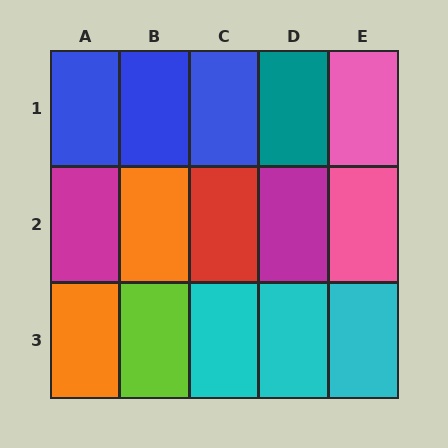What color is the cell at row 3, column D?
Cyan.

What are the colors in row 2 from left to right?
Magenta, orange, red, magenta, pink.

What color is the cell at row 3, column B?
Lime.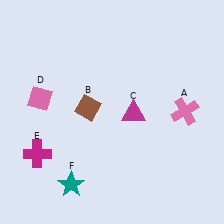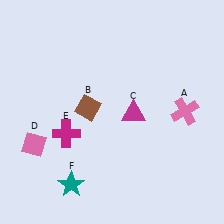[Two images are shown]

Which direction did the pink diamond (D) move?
The pink diamond (D) moved down.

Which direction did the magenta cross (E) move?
The magenta cross (E) moved right.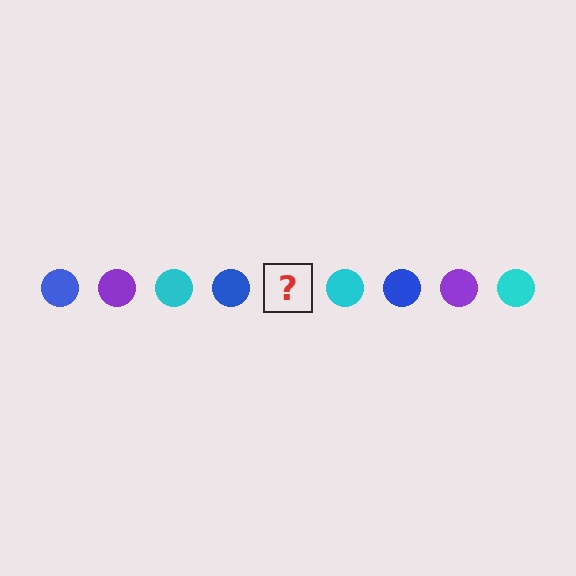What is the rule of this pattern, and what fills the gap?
The rule is that the pattern cycles through blue, purple, cyan circles. The gap should be filled with a purple circle.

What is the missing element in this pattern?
The missing element is a purple circle.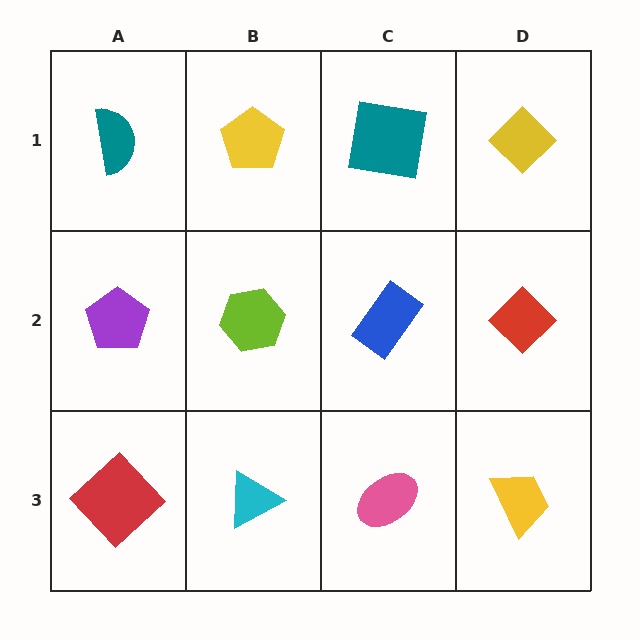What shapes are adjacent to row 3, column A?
A purple pentagon (row 2, column A), a cyan triangle (row 3, column B).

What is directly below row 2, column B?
A cyan triangle.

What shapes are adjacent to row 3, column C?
A blue rectangle (row 2, column C), a cyan triangle (row 3, column B), a yellow trapezoid (row 3, column D).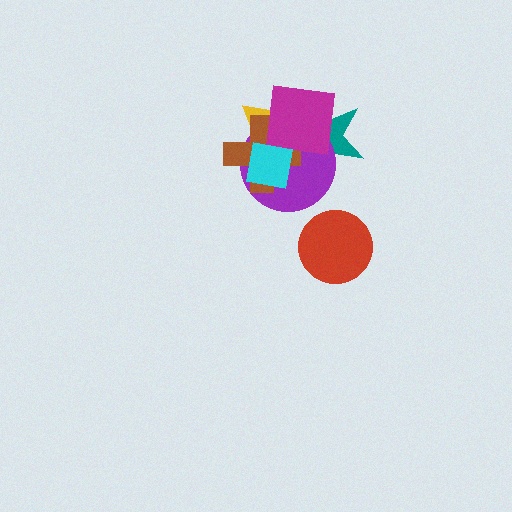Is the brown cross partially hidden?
Yes, it is partially covered by another shape.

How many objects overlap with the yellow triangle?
5 objects overlap with the yellow triangle.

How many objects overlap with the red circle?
0 objects overlap with the red circle.